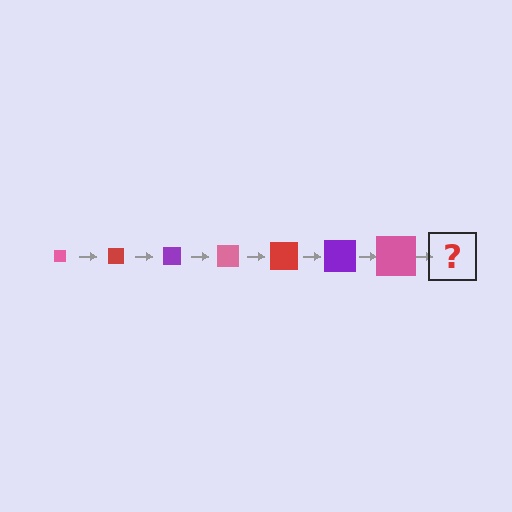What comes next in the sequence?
The next element should be a red square, larger than the previous one.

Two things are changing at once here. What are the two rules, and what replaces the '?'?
The two rules are that the square grows larger each step and the color cycles through pink, red, and purple. The '?' should be a red square, larger than the previous one.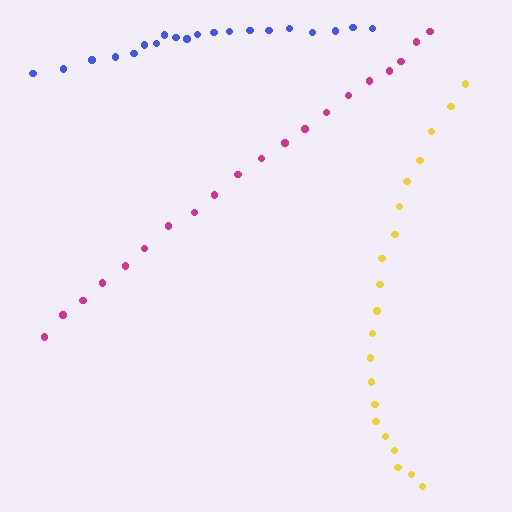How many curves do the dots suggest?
There are 3 distinct paths.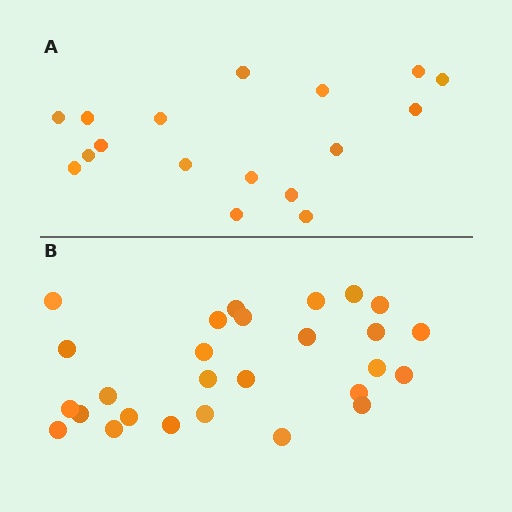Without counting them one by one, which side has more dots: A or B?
Region B (the bottom region) has more dots.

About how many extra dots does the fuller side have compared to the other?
Region B has roughly 10 or so more dots than region A.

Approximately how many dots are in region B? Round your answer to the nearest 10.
About 30 dots. (The exact count is 27, which rounds to 30.)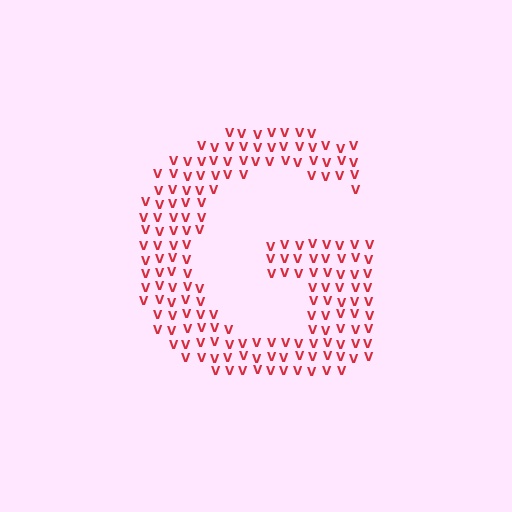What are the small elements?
The small elements are letter V's.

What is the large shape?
The large shape is the letter G.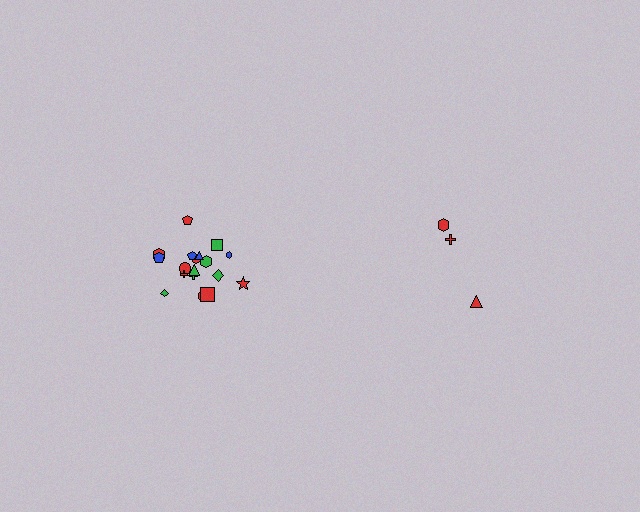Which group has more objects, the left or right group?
The left group.